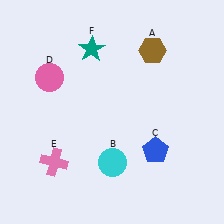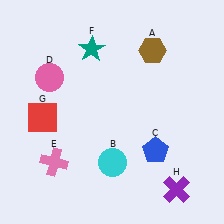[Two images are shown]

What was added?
A red square (G), a purple cross (H) were added in Image 2.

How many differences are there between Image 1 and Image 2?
There are 2 differences between the two images.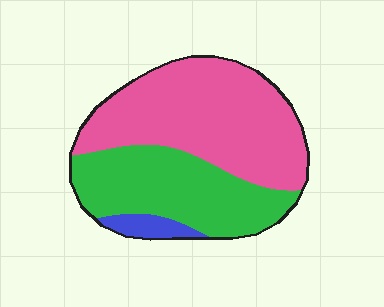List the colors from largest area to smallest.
From largest to smallest: pink, green, blue.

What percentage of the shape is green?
Green takes up about two fifths (2/5) of the shape.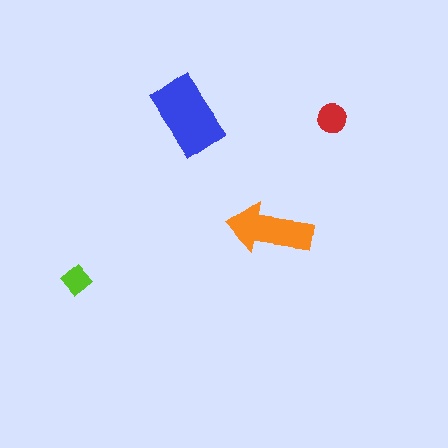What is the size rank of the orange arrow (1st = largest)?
2nd.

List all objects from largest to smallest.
The blue rectangle, the orange arrow, the red circle, the lime diamond.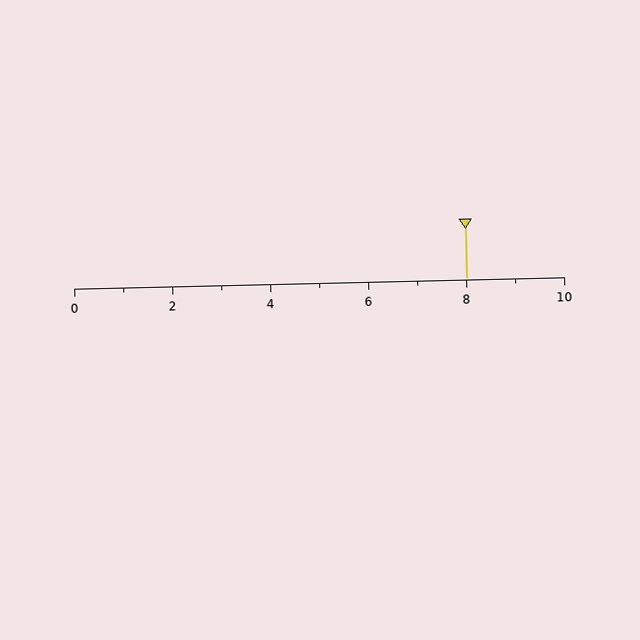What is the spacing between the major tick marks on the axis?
The major ticks are spaced 2 apart.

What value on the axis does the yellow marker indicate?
The marker indicates approximately 8.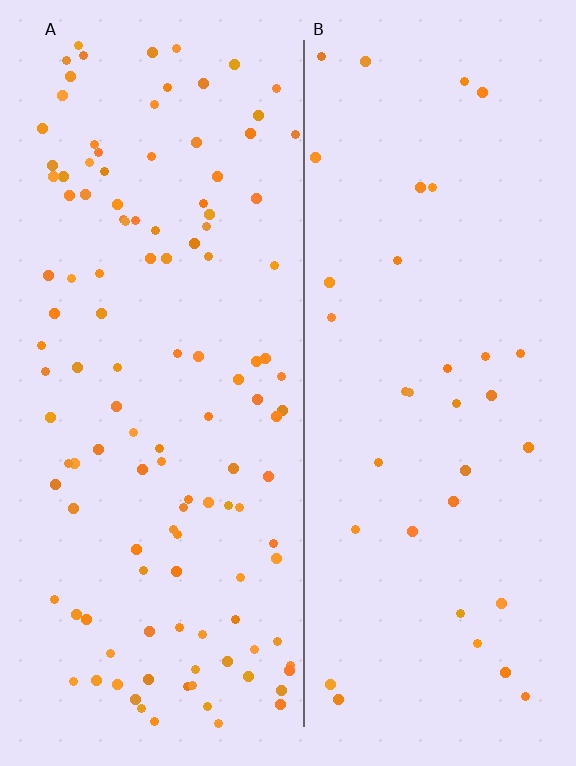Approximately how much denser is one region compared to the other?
Approximately 3.4× — region A over region B.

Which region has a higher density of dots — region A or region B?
A (the left).